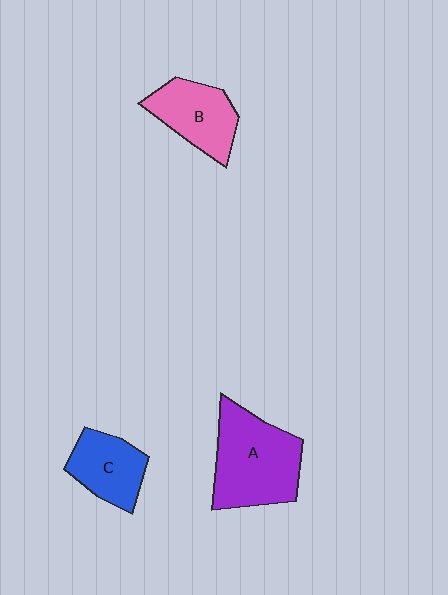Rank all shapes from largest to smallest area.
From largest to smallest: A (purple), B (pink), C (blue).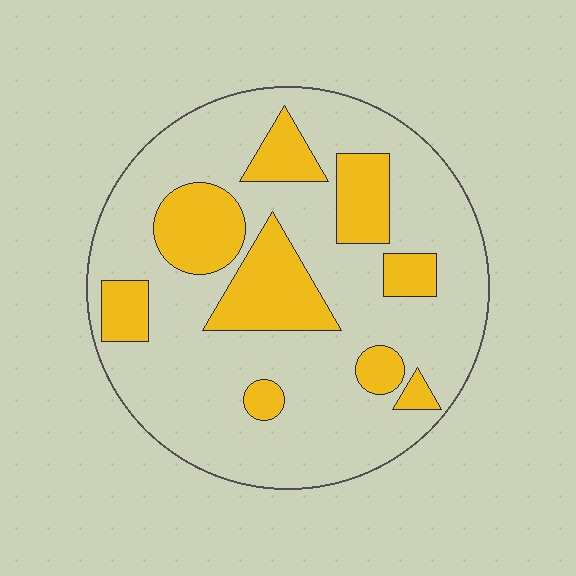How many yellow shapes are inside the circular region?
9.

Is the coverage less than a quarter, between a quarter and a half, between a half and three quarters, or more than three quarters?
Between a quarter and a half.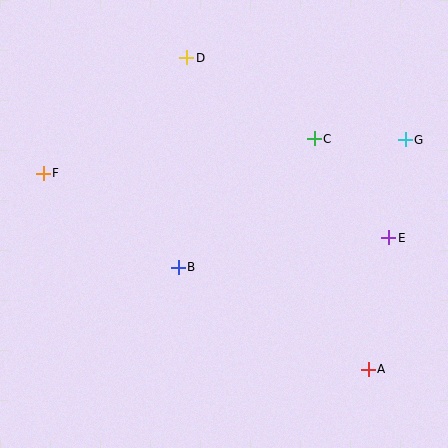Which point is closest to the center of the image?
Point B at (178, 267) is closest to the center.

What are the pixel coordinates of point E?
Point E is at (389, 238).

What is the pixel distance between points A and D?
The distance between A and D is 361 pixels.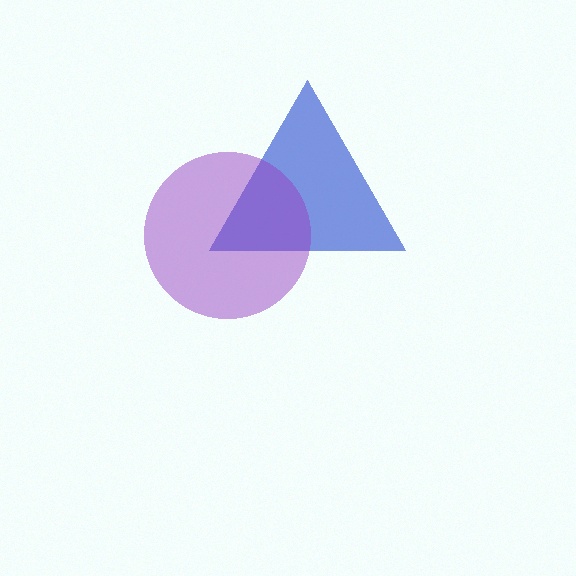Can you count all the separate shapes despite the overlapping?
Yes, there are 2 separate shapes.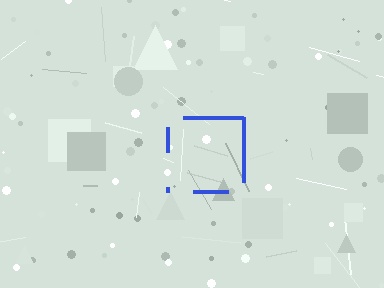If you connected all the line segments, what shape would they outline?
They would outline a square.